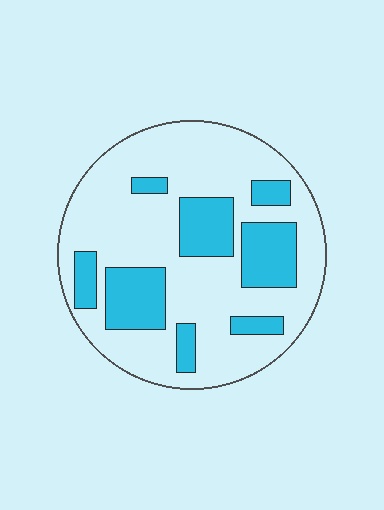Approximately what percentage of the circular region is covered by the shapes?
Approximately 30%.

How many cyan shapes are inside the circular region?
8.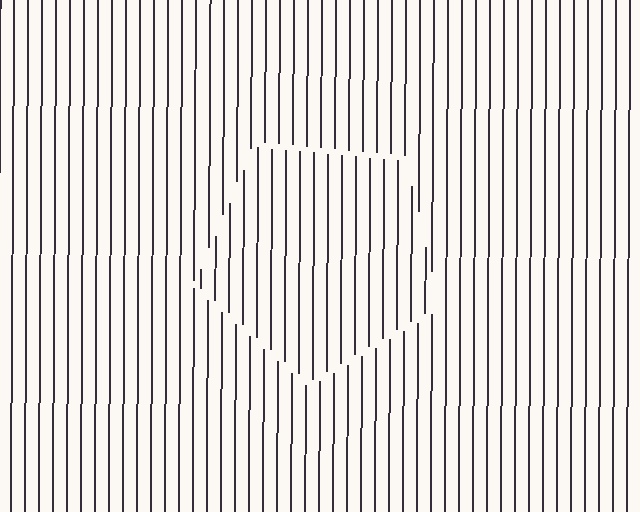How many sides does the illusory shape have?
5 sides — the line-ends trace a pentagon.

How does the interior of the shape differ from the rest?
The interior of the shape contains the same grating, shifted by half a period — the contour is defined by the phase discontinuity where line-ends from the inner and outer gratings abut.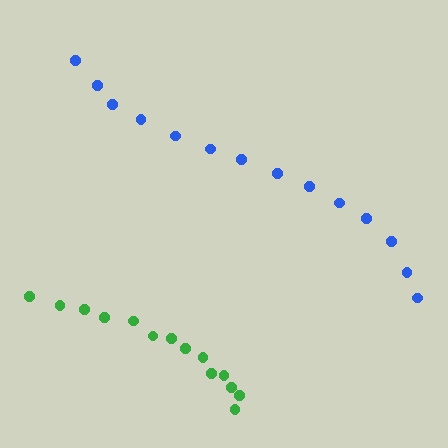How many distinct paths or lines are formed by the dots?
There are 2 distinct paths.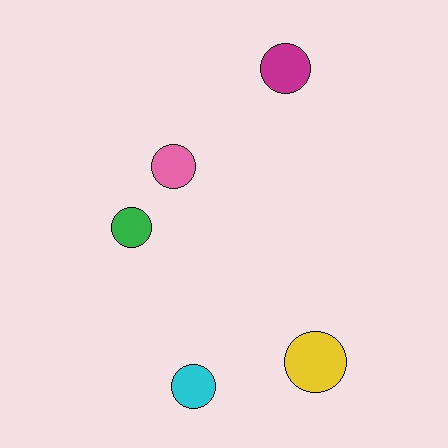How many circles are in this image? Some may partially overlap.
There are 5 circles.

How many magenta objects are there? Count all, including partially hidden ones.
There is 1 magenta object.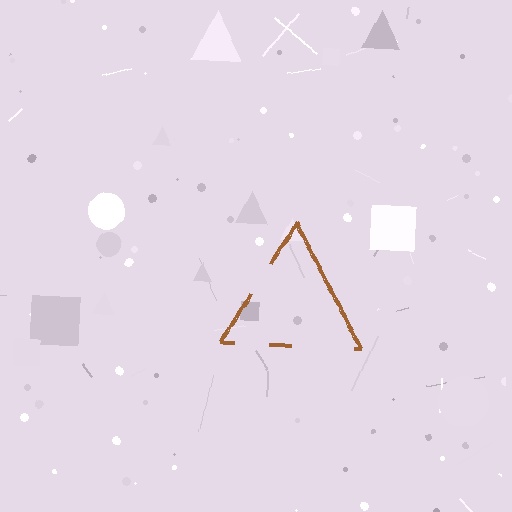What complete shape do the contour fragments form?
The contour fragments form a triangle.